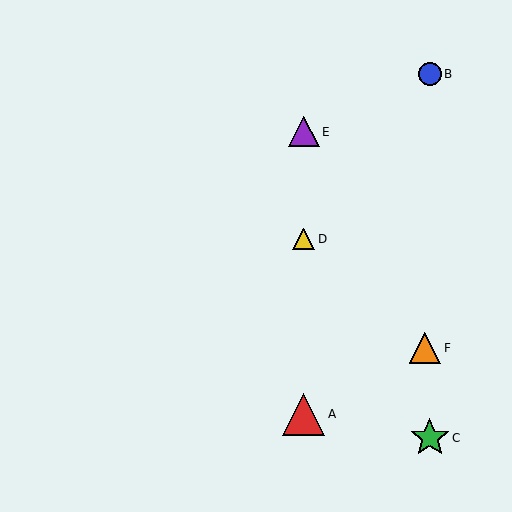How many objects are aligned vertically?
3 objects (A, D, E) are aligned vertically.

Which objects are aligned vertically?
Objects A, D, E are aligned vertically.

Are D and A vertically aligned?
Yes, both are at x≈304.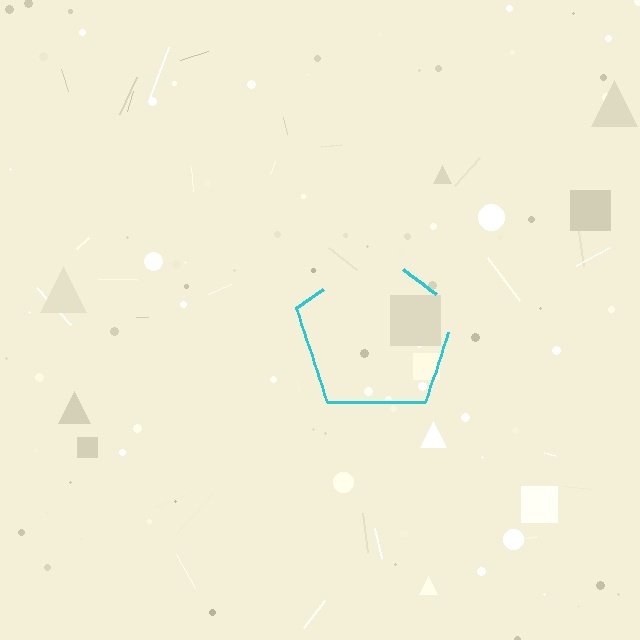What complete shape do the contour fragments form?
The contour fragments form a pentagon.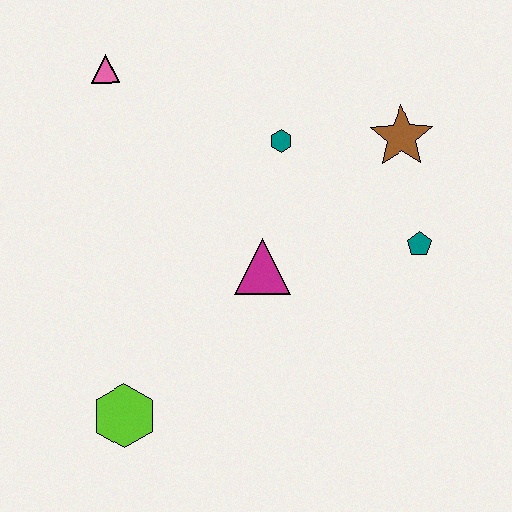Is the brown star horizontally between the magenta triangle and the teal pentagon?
Yes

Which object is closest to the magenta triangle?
The teal hexagon is closest to the magenta triangle.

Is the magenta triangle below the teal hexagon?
Yes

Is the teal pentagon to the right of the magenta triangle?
Yes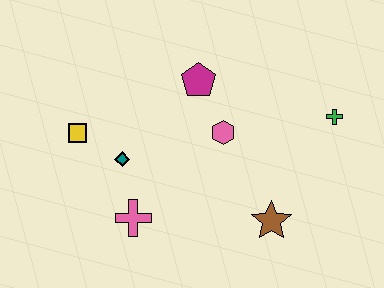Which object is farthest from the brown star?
The yellow square is farthest from the brown star.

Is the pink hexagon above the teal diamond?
Yes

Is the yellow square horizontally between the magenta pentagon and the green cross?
No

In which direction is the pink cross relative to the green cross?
The pink cross is to the left of the green cross.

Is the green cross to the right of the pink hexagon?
Yes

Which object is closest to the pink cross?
The teal diamond is closest to the pink cross.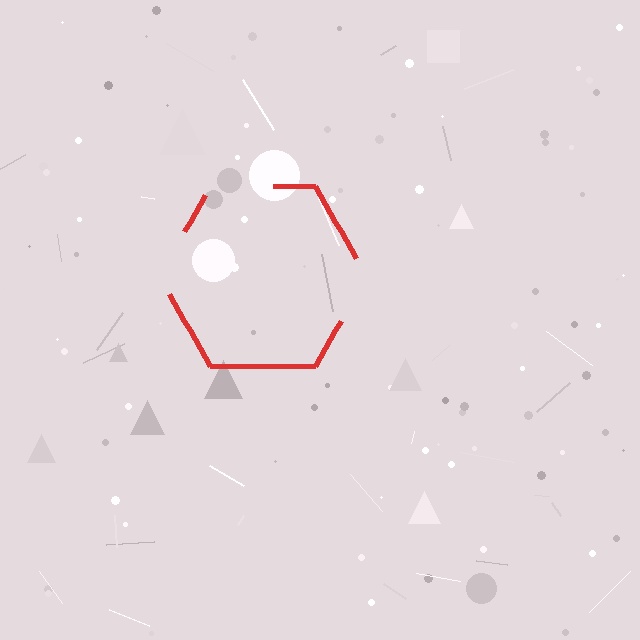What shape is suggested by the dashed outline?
The dashed outline suggests a hexagon.